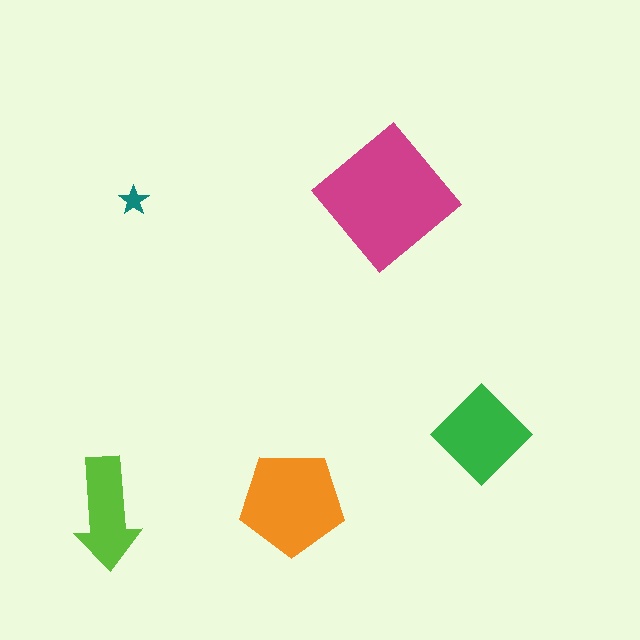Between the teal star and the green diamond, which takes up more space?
The green diamond.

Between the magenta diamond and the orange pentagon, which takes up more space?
The magenta diamond.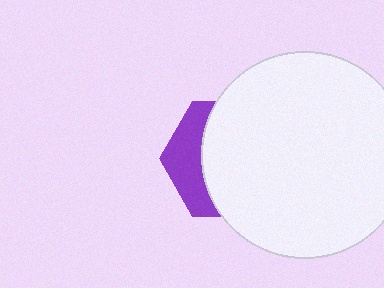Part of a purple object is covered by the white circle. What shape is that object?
It is a hexagon.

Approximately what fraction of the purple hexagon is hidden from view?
Roughly 69% of the purple hexagon is hidden behind the white circle.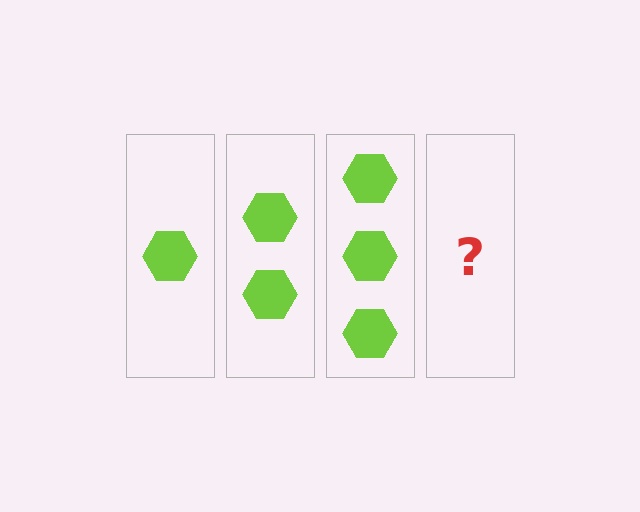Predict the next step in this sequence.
The next step is 4 hexagons.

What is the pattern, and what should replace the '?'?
The pattern is that each step adds one more hexagon. The '?' should be 4 hexagons.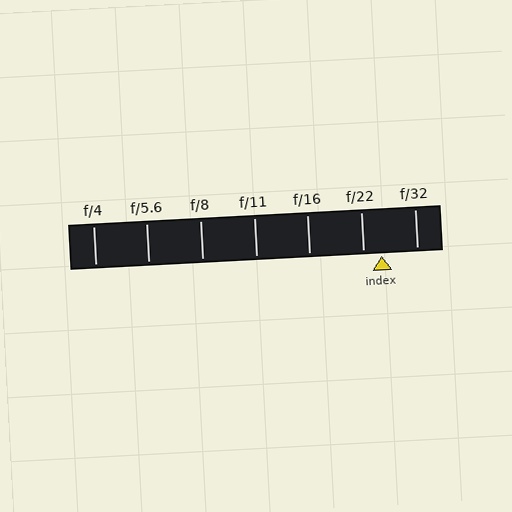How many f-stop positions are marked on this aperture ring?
There are 7 f-stop positions marked.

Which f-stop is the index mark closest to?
The index mark is closest to f/22.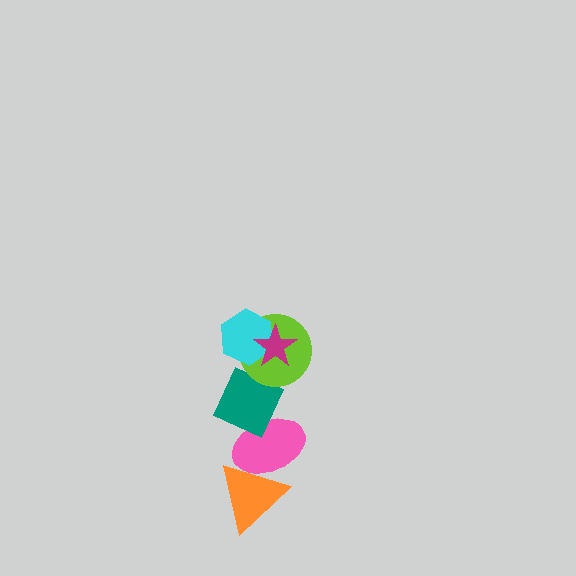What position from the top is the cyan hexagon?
The cyan hexagon is 2nd from the top.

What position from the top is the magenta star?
The magenta star is 1st from the top.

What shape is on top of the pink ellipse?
The teal diamond is on top of the pink ellipse.